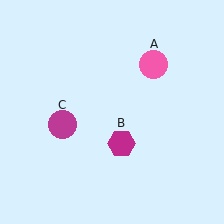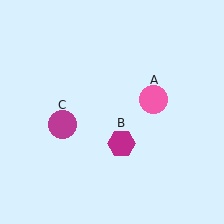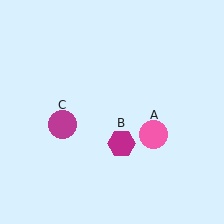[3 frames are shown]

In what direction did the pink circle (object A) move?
The pink circle (object A) moved down.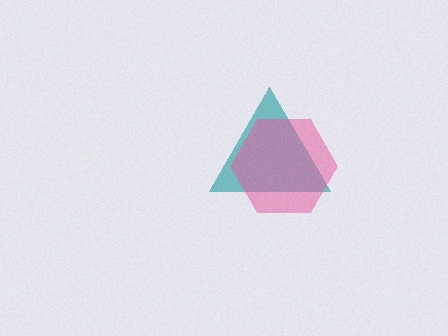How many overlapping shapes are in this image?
There are 2 overlapping shapes in the image.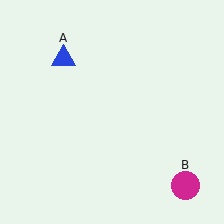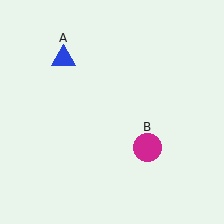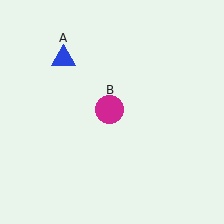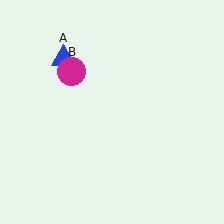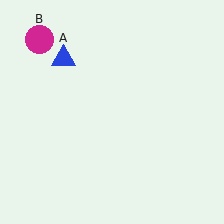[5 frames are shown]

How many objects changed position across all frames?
1 object changed position: magenta circle (object B).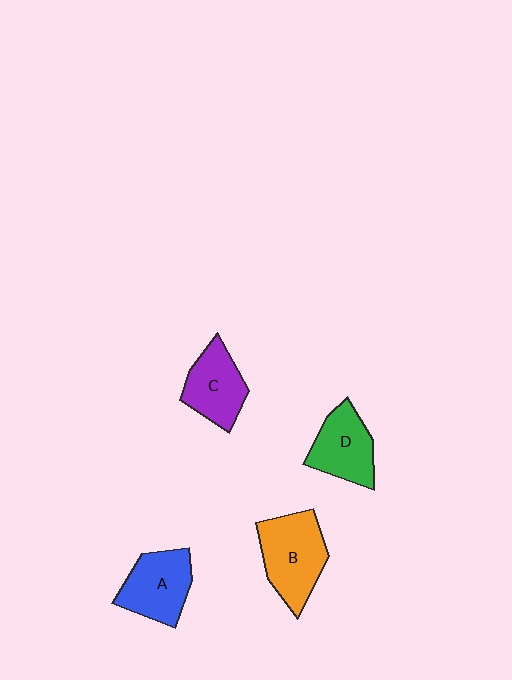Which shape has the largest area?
Shape B (orange).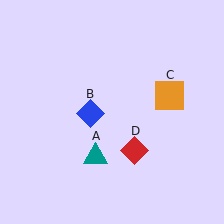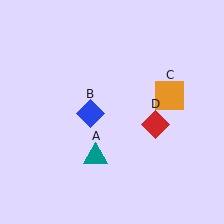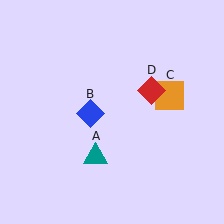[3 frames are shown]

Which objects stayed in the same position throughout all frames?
Teal triangle (object A) and blue diamond (object B) and orange square (object C) remained stationary.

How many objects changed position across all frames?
1 object changed position: red diamond (object D).